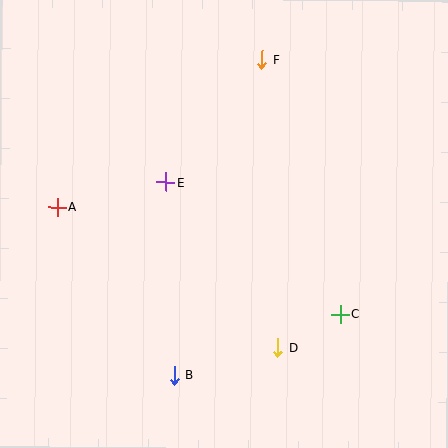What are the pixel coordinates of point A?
Point A is at (58, 207).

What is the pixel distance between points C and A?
The distance between C and A is 303 pixels.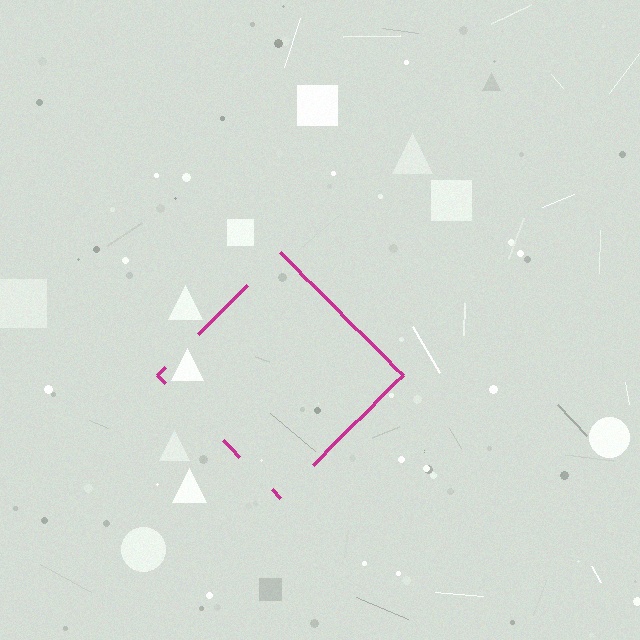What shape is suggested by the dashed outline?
The dashed outline suggests a diamond.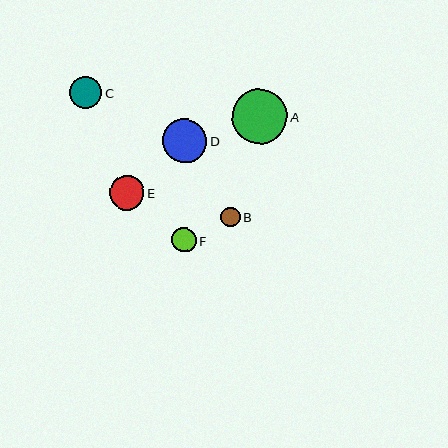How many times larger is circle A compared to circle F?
Circle A is approximately 2.2 times the size of circle F.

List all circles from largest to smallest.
From largest to smallest: A, D, E, C, F, B.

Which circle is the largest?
Circle A is the largest with a size of approximately 56 pixels.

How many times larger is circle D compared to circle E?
Circle D is approximately 1.3 times the size of circle E.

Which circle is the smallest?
Circle B is the smallest with a size of approximately 20 pixels.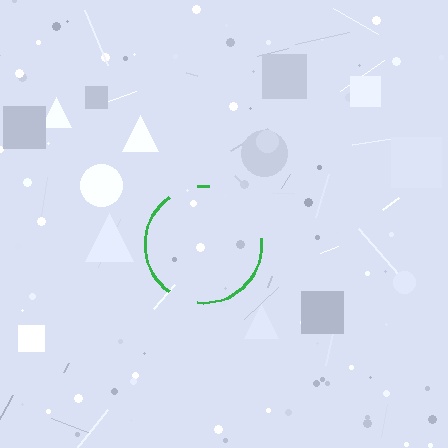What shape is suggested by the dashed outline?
The dashed outline suggests a circle.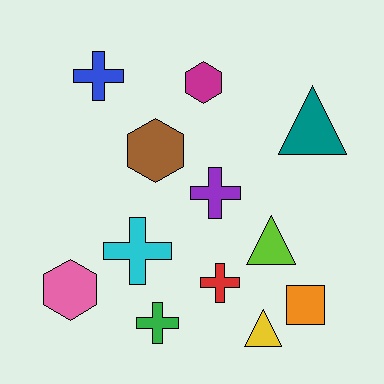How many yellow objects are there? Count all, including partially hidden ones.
There is 1 yellow object.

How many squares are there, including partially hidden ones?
There is 1 square.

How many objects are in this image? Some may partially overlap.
There are 12 objects.